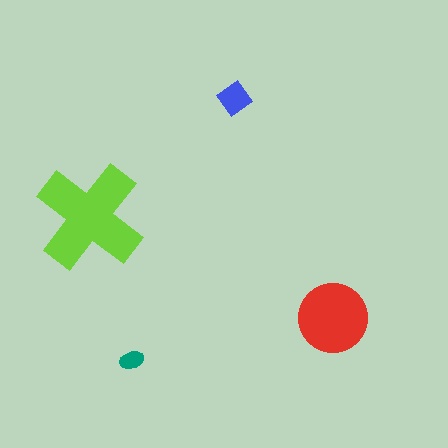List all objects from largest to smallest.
The lime cross, the red circle, the blue diamond, the teal ellipse.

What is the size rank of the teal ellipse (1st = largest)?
4th.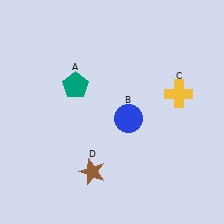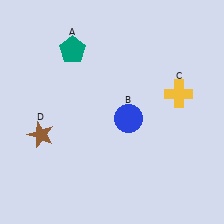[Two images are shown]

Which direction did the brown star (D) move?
The brown star (D) moved left.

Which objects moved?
The objects that moved are: the teal pentagon (A), the brown star (D).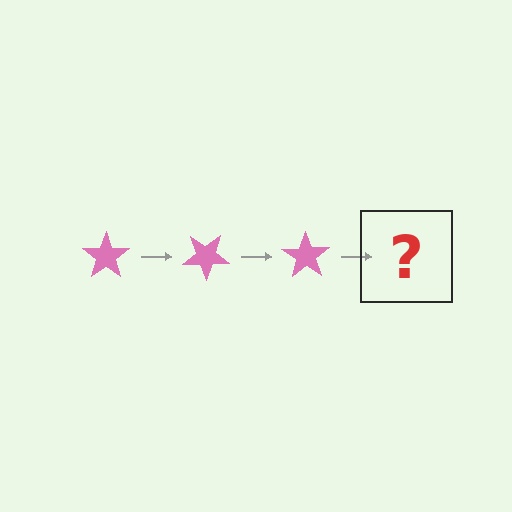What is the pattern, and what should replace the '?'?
The pattern is that the star rotates 35 degrees each step. The '?' should be a pink star rotated 105 degrees.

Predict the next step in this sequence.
The next step is a pink star rotated 105 degrees.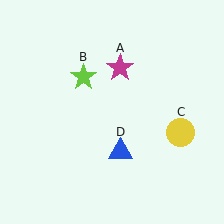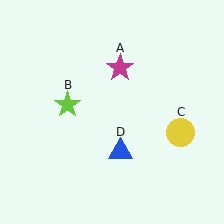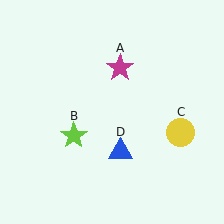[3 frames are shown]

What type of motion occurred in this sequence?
The lime star (object B) rotated counterclockwise around the center of the scene.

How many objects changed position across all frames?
1 object changed position: lime star (object B).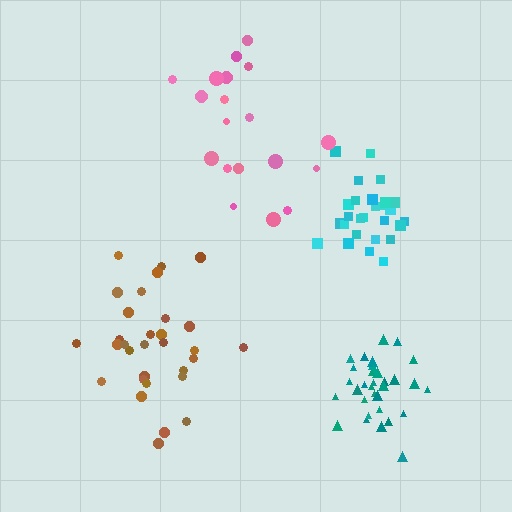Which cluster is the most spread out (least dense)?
Pink.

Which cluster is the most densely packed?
Teal.